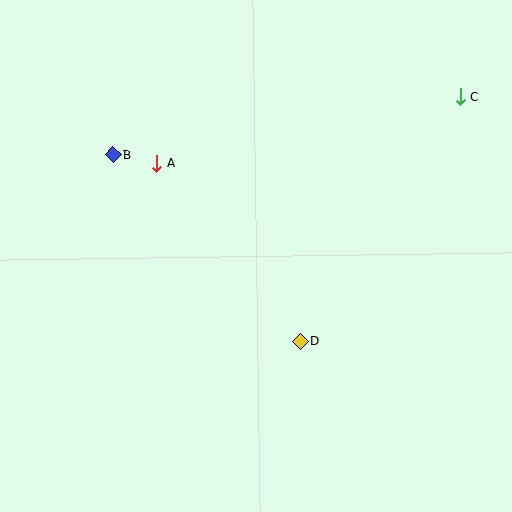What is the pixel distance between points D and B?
The distance between D and B is 265 pixels.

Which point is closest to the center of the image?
Point D at (301, 342) is closest to the center.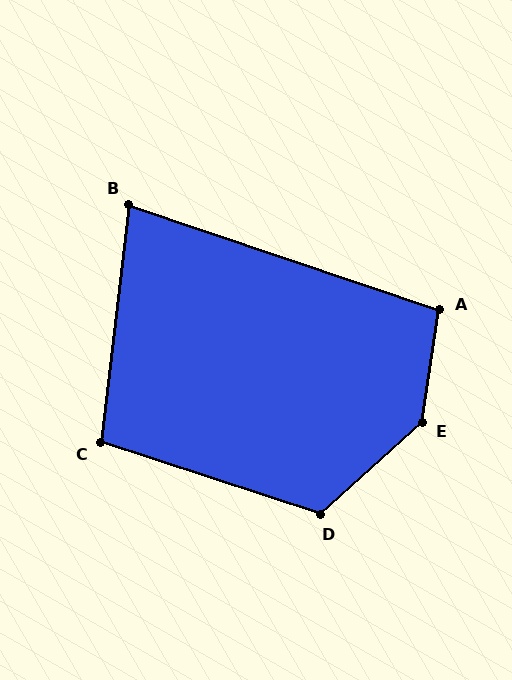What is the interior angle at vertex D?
Approximately 120 degrees (obtuse).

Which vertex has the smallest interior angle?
B, at approximately 78 degrees.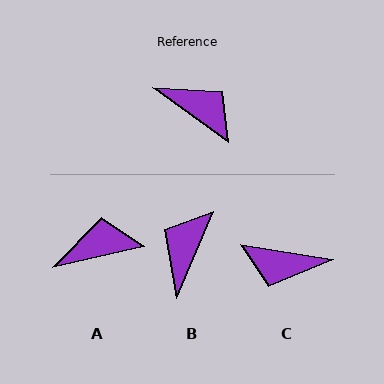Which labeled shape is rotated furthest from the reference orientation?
C, about 153 degrees away.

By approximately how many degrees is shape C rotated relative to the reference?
Approximately 153 degrees clockwise.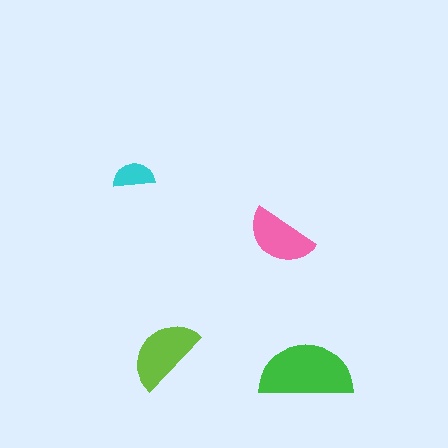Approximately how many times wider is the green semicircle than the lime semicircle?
About 1.5 times wider.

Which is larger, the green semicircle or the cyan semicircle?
The green one.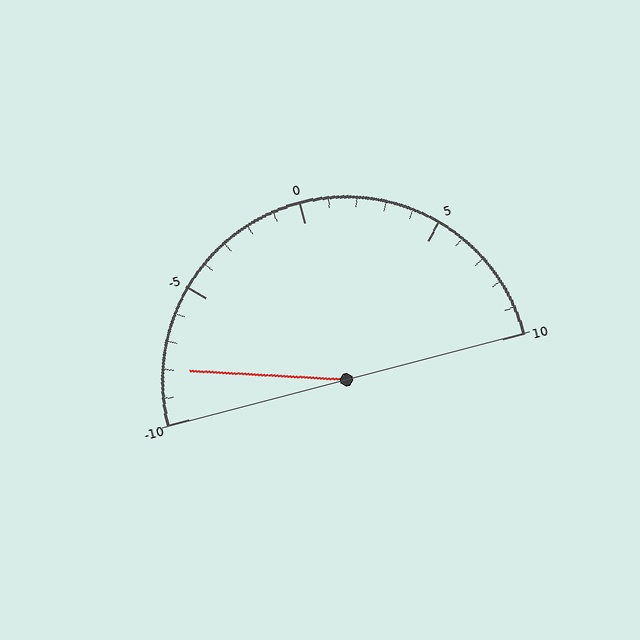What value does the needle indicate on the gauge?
The needle indicates approximately -8.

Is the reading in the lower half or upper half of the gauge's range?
The reading is in the lower half of the range (-10 to 10).